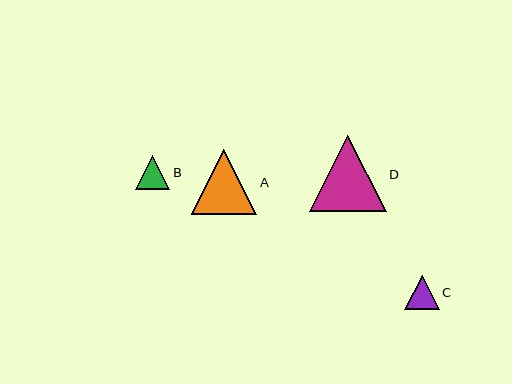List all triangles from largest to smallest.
From largest to smallest: D, A, B, C.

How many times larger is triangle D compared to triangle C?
Triangle D is approximately 2.2 times the size of triangle C.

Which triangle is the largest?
Triangle D is the largest with a size of approximately 76 pixels.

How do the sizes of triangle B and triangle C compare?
Triangle B and triangle C are approximately the same size.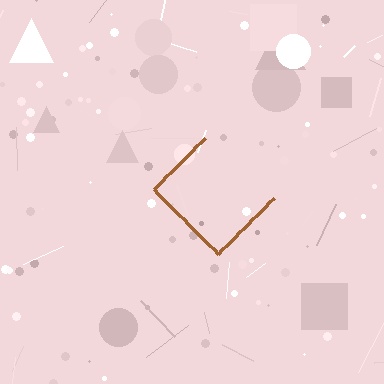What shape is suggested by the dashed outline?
The dashed outline suggests a diamond.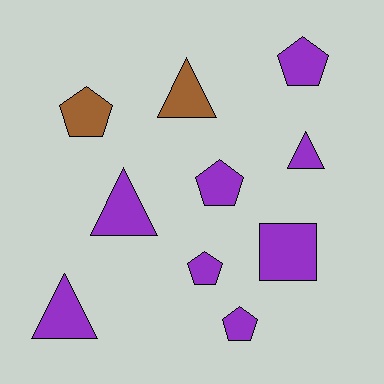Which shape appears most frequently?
Pentagon, with 5 objects.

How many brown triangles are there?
There is 1 brown triangle.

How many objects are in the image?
There are 10 objects.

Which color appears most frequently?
Purple, with 8 objects.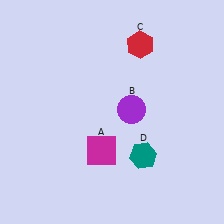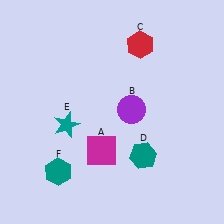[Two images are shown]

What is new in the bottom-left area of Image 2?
A teal star (E) was added in the bottom-left area of Image 2.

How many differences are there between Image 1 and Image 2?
There are 2 differences between the two images.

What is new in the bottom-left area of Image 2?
A teal hexagon (F) was added in the bottom-left area of Image 2.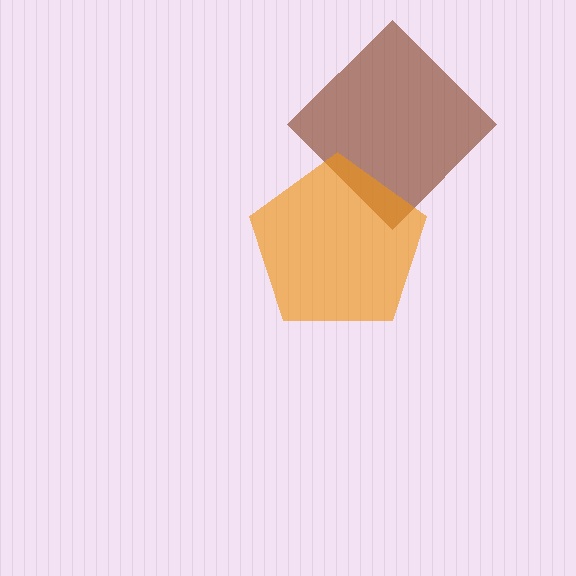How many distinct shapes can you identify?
There are 2 distinct shapes: a brown diamond, an orange pentagon.